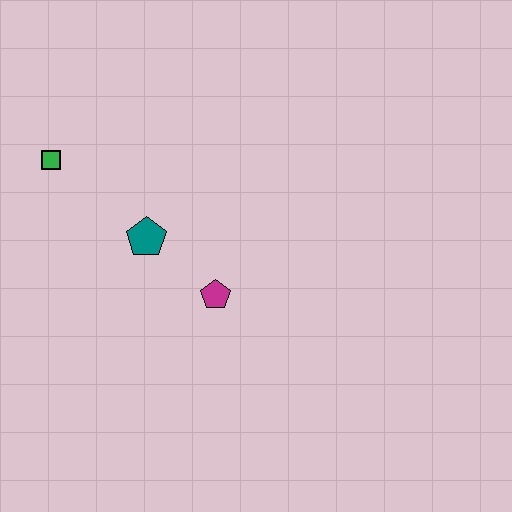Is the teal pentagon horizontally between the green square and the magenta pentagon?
Yes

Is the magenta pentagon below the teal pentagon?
Yes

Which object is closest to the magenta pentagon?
The teal pentagon is closest to the magenta pentagon.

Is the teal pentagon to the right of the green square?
Yes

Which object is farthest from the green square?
The magenta pentagon is farthest from the green square.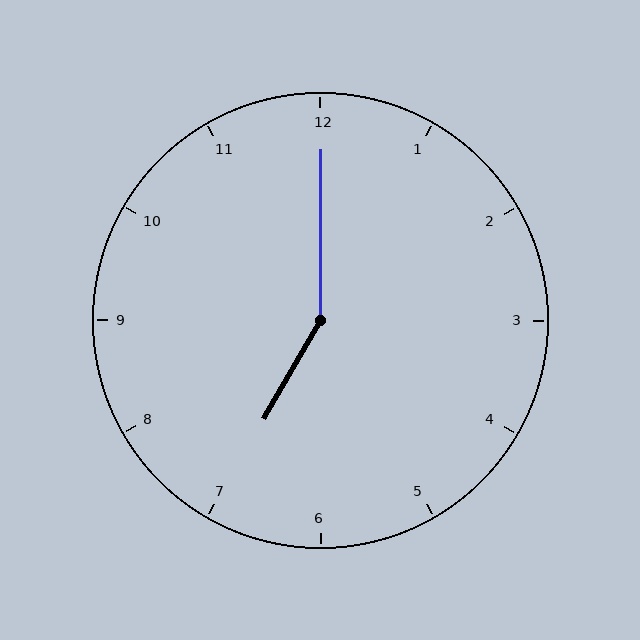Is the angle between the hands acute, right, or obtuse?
It is obtuse.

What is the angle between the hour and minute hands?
Approximately 150 degrees.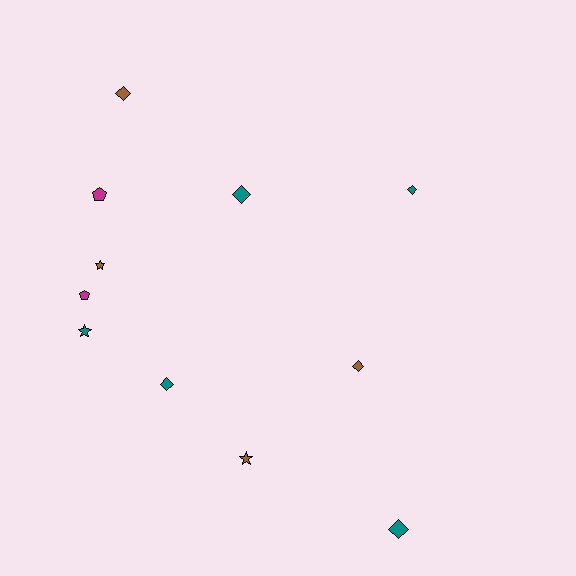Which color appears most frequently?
Teal, with 5 objects.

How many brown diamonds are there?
There are 2 brown diamonds.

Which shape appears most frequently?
Diamond, with 6 objects.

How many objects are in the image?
There are 11 objects.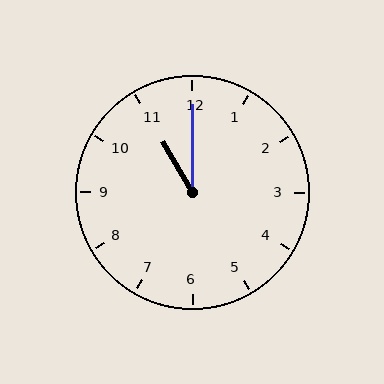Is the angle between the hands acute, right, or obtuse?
It is acute.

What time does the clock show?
11:00.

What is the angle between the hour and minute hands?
Approximately 30 degrees.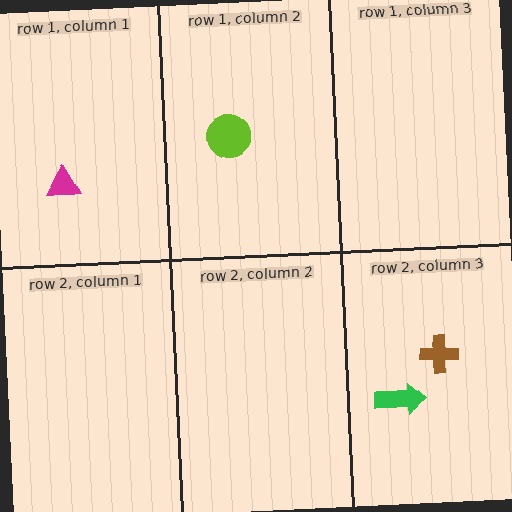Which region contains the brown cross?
The row 2, column 3 region.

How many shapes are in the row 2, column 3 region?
2.